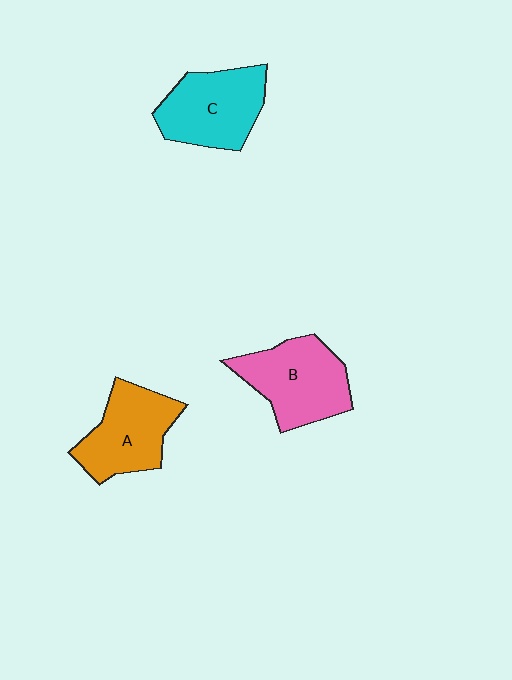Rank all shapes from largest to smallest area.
From largest to smallest: B (pink), C (cyan), A (orange).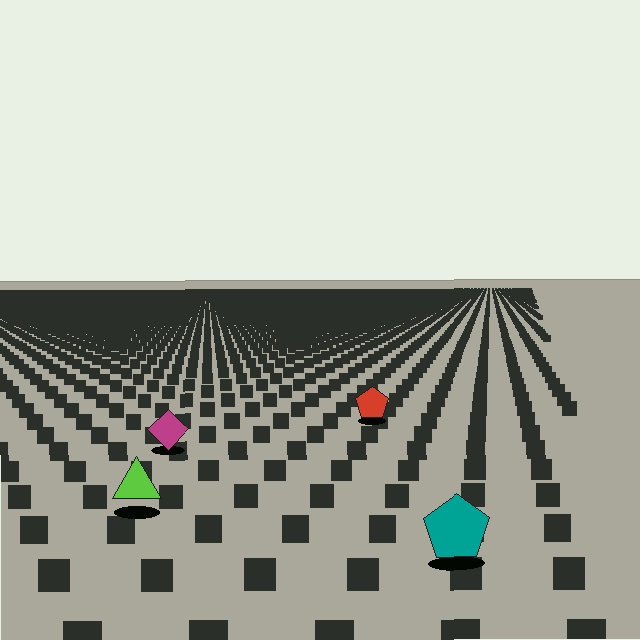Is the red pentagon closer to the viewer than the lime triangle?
No. The lime triangle is closer — you can tell from the texture gradient: the ground texture is coarser near it.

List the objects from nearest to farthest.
From nearest to farthest: the teal pentagon, the lime triangle, the magenta diamond, the red pentagon.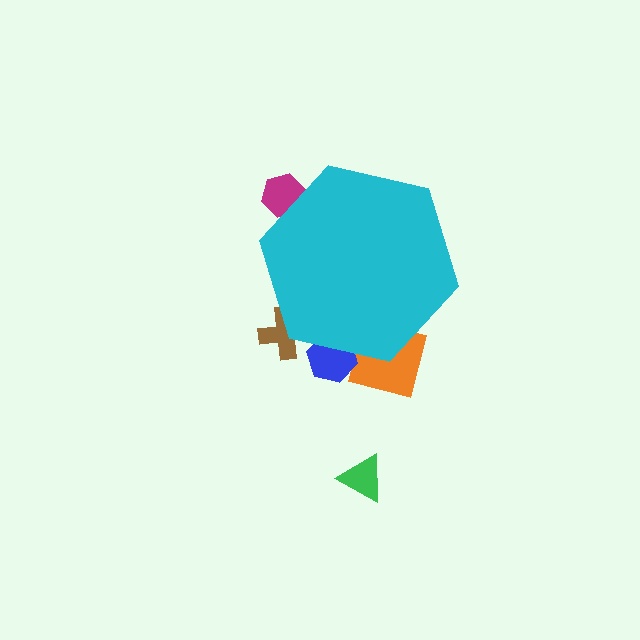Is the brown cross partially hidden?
Yes, the brown cross is partially hidden behind the cyan hexagon.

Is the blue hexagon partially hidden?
Yes, the blue hexagon is partially hidden behind the cyan hexagon.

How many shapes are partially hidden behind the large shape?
4 shapes are partially hidden.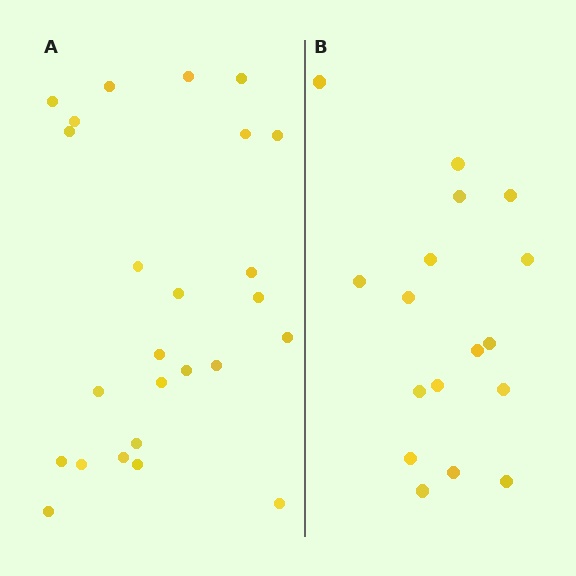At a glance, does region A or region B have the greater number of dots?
Region A (the left region) has more dots.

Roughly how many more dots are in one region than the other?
Region A has roughly 8 or so more dots than region B.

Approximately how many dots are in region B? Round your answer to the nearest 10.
About 20 dots. (The exact count is 17, which rounds to 20.)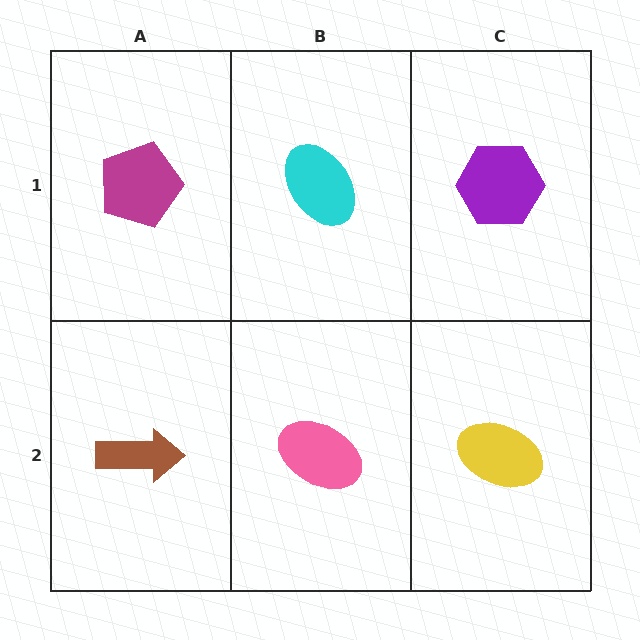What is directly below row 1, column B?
A pink ellipse.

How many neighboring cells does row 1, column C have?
2.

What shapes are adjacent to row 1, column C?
A yellow ellipse (row 2, column C), a cyan ellipse (row 1, column B).